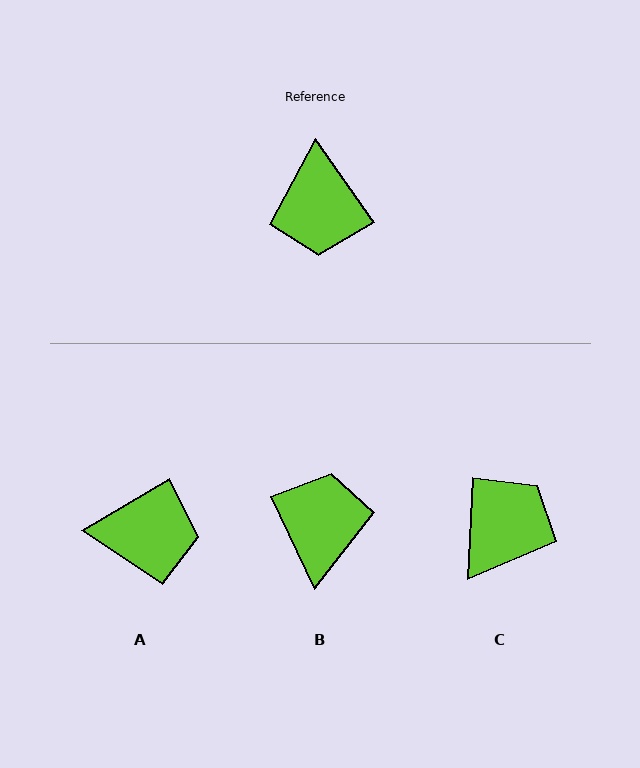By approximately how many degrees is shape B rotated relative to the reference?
Approximately 170 degrees counter-clockwise.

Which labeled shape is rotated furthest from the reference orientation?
B, about 170 degrees away.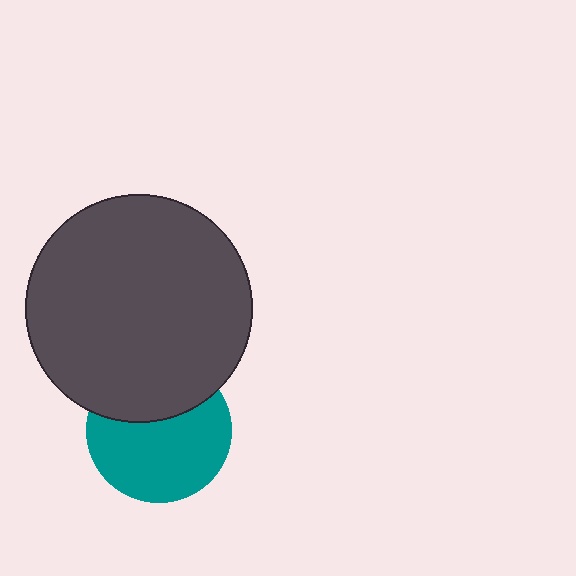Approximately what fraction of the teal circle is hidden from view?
Roughly 36% of the teal circle is hidden behind the dark gray circle.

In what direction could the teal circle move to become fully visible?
The teal circle could move down. That would shift it out from behind the dark gray circle entirely.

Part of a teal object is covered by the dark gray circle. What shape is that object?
It is a circle.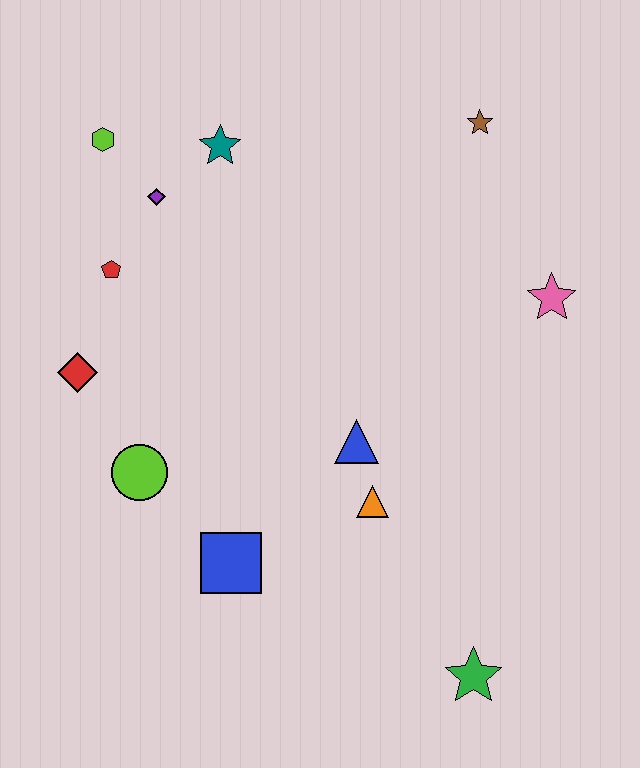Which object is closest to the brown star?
The pink star is closest to the brown star.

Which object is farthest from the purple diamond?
The green star is farthest from the purple diamond.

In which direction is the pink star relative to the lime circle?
The pink star is to the right of the lime circle.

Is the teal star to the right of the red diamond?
Yes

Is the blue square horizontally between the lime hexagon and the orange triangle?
Yes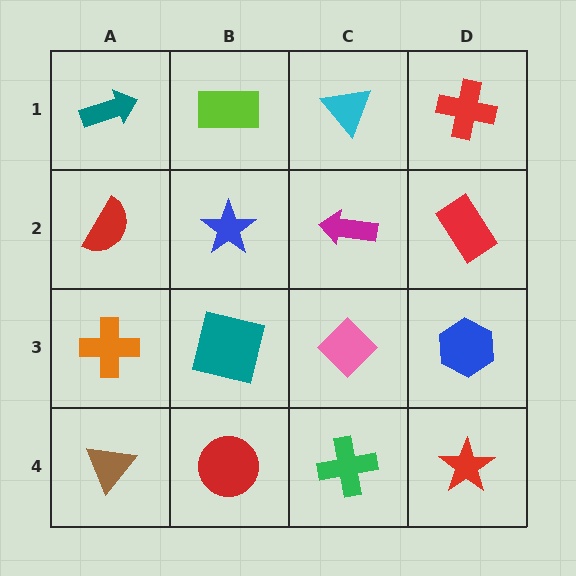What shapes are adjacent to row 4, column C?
A pink diamond (row 3, column C), a red circle (row 4, column B), a red star (row 4, column D).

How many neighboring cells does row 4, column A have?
2.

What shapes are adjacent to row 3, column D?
A red rectangle (row 2, column D), a red star (row 4, column D), a pink diamond (row 3, column C).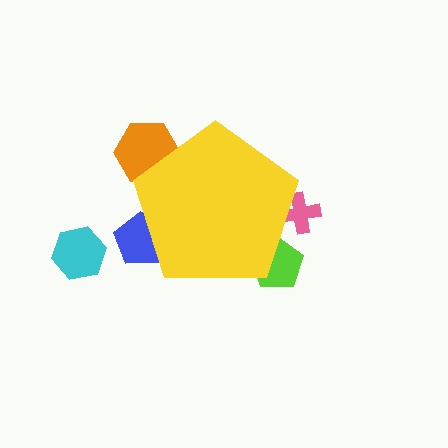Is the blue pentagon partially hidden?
Yes, the blue pentagon is partially hidden behind the yellow pentagon.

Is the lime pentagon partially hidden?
Yes, the lime pentagon is partially hidden behind the yellow pentagon.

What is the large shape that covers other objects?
A yellow pentagon.